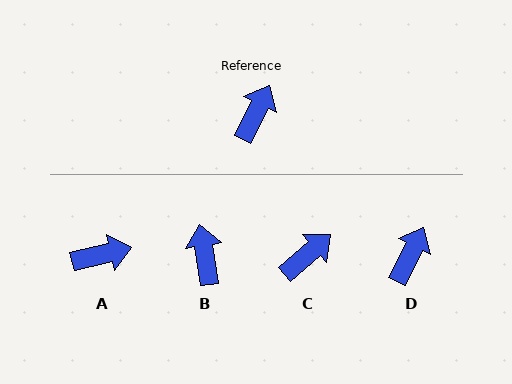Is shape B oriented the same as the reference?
No, it is off by about 35 degrees.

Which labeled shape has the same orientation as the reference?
D.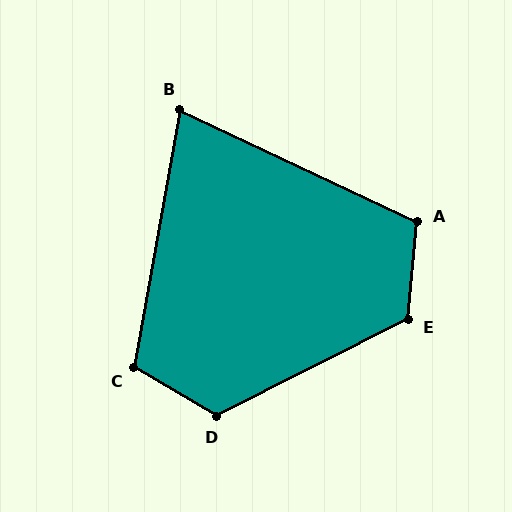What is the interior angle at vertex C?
Approximately 111 degrees (obtuse).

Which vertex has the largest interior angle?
D, at approximately 122 degrees.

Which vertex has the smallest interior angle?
B, at approximately 75 degrees.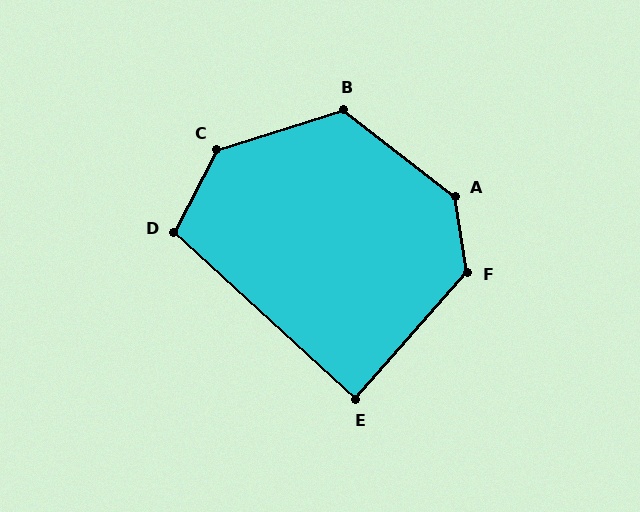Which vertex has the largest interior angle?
A, at approximately 136 degrees.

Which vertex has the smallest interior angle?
E, at approximately 89 degrees.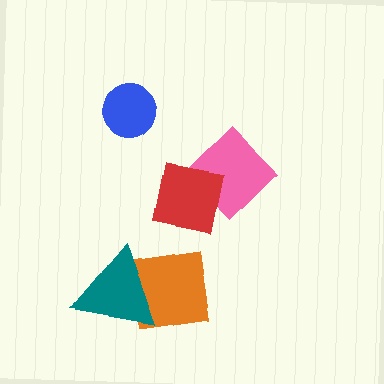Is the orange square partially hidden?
Yes, it is partially covered by another shape.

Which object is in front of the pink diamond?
The red square is in front of the pink diamond.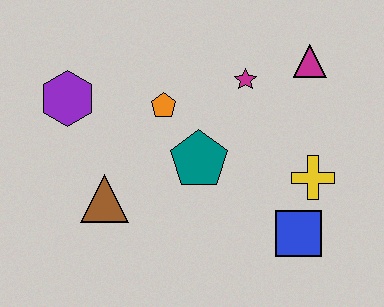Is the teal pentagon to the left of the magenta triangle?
Yes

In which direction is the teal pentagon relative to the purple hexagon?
The teal pentagon is to the right of the purple hexagon.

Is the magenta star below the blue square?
No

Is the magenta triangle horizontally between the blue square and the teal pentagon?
No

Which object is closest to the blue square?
The yellow cross is closest to the blue square.